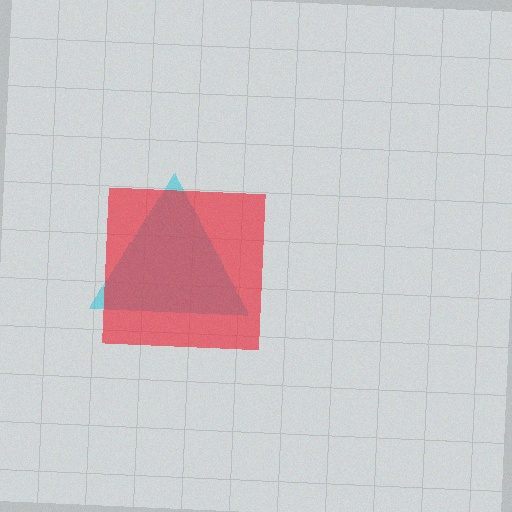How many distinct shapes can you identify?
There are 2 distinct shapes: a cyan triangle, a red square.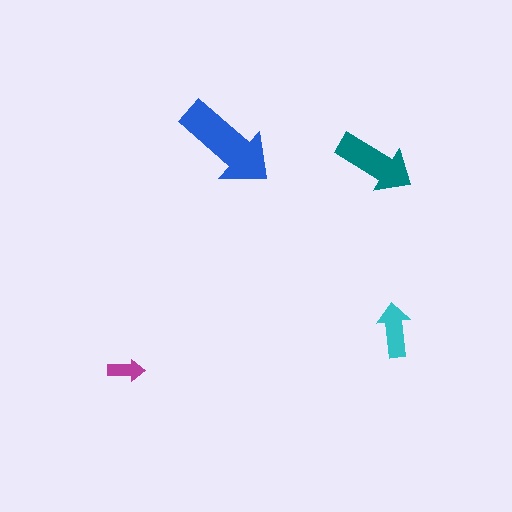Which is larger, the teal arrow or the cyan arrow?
The teal one.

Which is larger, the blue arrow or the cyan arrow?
The blue one.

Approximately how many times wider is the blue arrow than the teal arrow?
About 1.5 times wider.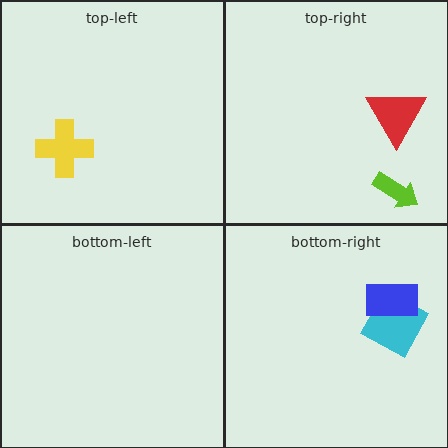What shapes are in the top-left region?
The yellow cross.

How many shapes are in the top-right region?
2.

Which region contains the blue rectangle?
The bottom-right region.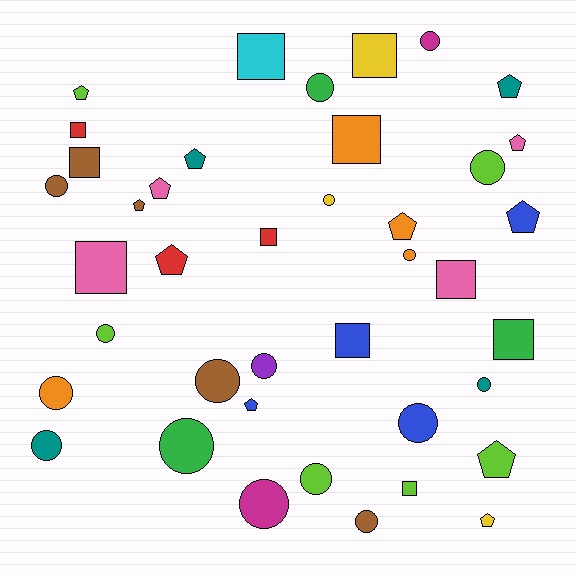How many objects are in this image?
There are 40 objects.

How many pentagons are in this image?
There are 12 pentagons.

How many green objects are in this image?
There are 3 green objects.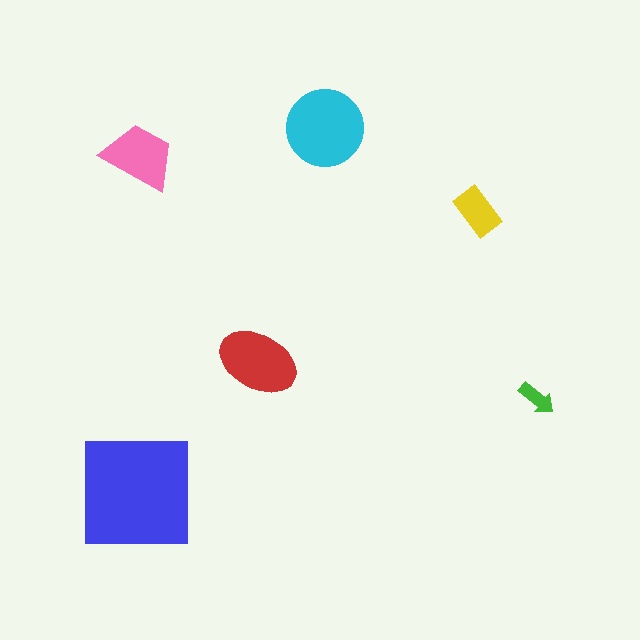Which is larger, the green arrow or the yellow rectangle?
The yellow rectangle.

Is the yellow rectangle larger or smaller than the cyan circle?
Smaller.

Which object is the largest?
The blue square.